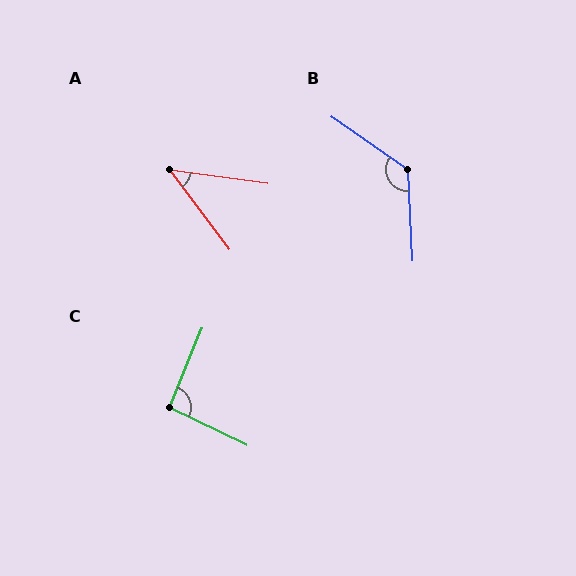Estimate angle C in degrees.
Approximately 93 degrees.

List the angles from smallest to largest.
A (45°), C (93°), B (128°).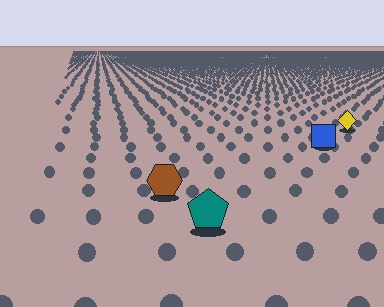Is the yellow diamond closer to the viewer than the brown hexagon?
No. The brown hexagon is closer — you can tell from the texture gradient: the ground texture is coarser near it.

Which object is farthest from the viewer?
The yellow diamond is farthest from the viewer. It appears smaller and the ground texture around it is denser.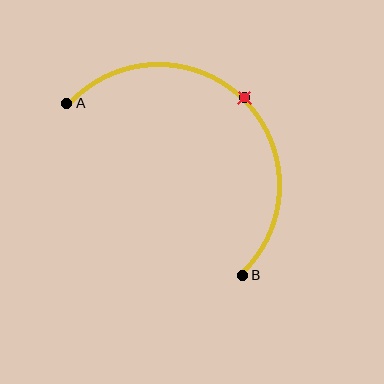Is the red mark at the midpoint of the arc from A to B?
Yes. The red mark lies on the arc at equal arc-length from both A and B — it is the arc midpoint.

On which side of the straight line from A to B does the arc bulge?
The arc bulges above and to the right of the straight line connecting A and B.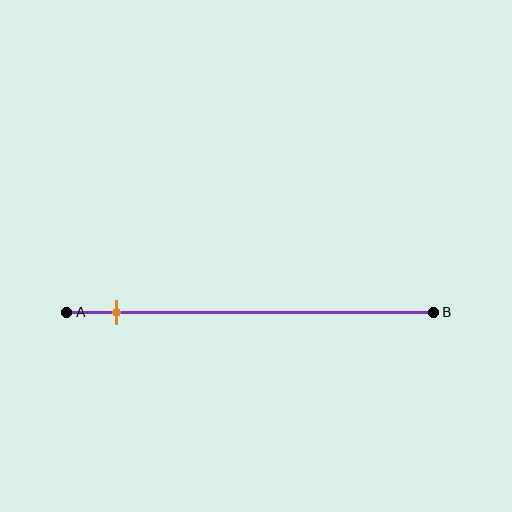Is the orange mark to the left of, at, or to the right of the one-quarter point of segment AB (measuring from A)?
The orange mark is to the left of the one-quarter point of segment AB.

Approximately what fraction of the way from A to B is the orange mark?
The orange mark is approximately 15% of the way from A to B.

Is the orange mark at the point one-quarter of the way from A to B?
No, the mark is at about 15% from A, not at the 25% one-quarter point.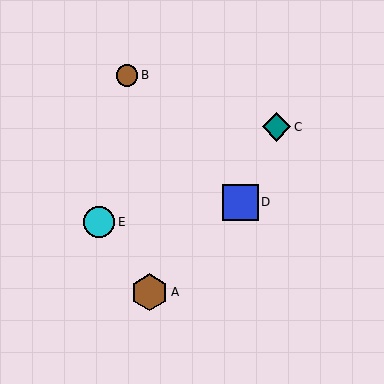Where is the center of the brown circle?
The center of the brown circle is at (127, 75).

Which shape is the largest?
The brown hexagon (labeled A) is the largest.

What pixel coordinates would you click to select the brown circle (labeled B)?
Click at (127, 75) to select the brown circle B.